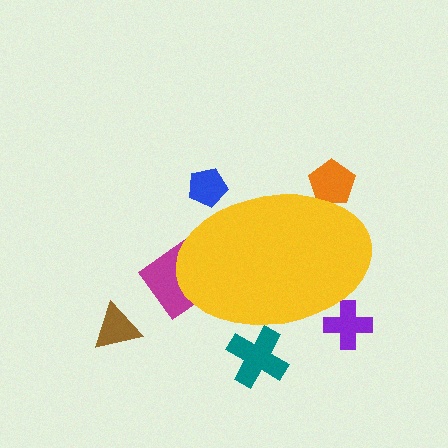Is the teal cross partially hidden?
Yes, the teal cross is partially hidden behind the yellow ellipse.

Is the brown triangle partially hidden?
No, the brown triangle is fully visible.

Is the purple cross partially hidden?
Yes, the purple cross is partially hidden behind the yellow ellipse.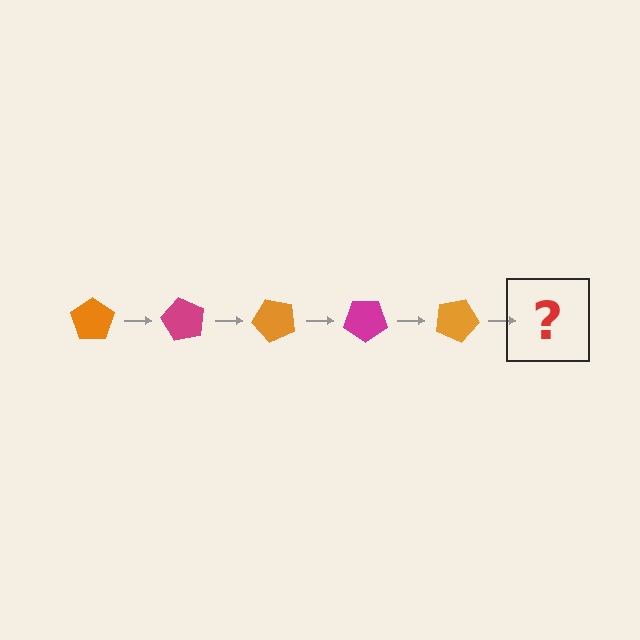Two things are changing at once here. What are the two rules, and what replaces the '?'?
The two rules are that it rotates 60 degrees each step and the color cycles through orange and magenta. The '?' should be a magenta pentagon, rotated 300 degrees from the start.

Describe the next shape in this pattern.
It should be a magenta pentagon, rotated 300 degrees from the start.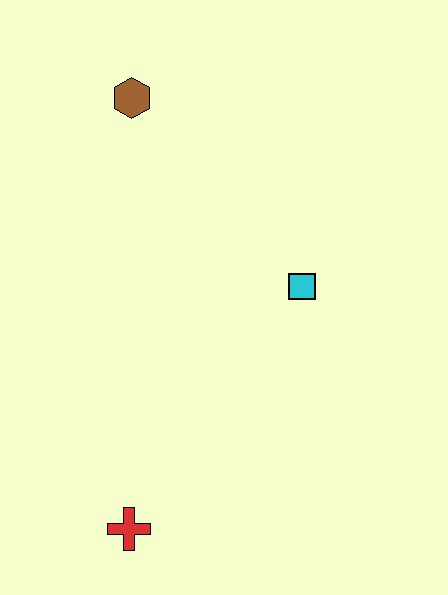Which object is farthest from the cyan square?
The red cross is farthest from the cyan square.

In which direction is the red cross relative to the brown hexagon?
The red cross is below the brown hexagon.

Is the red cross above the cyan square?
No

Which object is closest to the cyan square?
The brown hexagon is closest to the cyan square.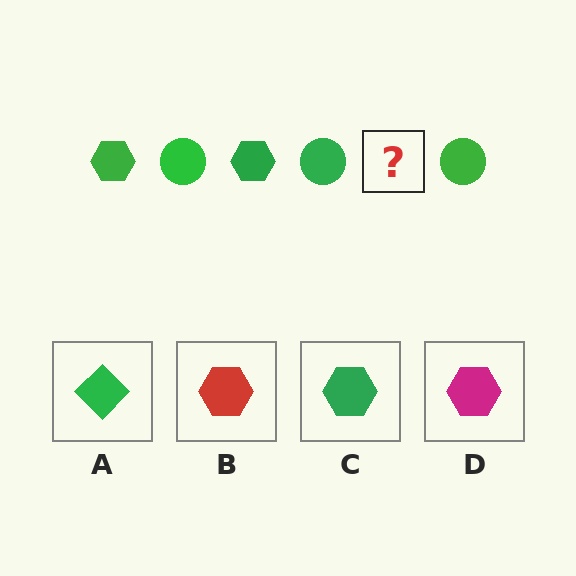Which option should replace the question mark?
Option C.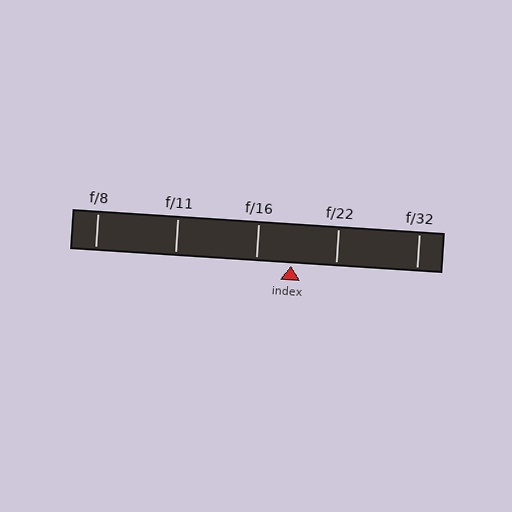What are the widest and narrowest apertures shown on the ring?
The widest aperture shown is f/8 and the narrowest is f/32.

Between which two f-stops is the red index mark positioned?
The index mark is between f/16 and f/22.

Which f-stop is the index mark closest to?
The index mark is closest to f/16.